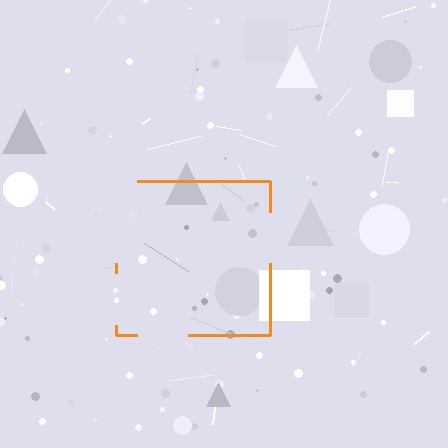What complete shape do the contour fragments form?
The contour fragments form a square.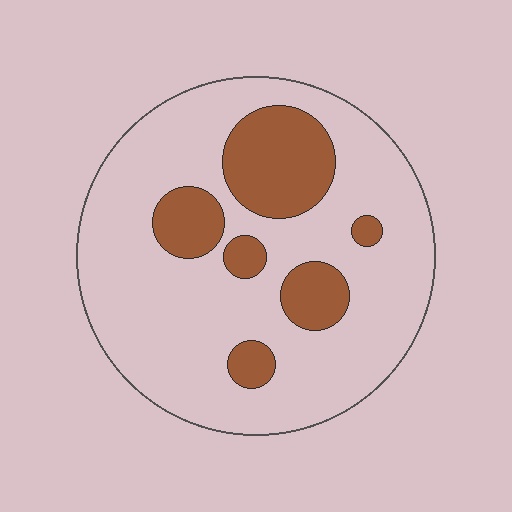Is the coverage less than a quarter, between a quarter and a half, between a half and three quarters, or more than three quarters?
Less than a quarter.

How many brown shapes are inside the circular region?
6.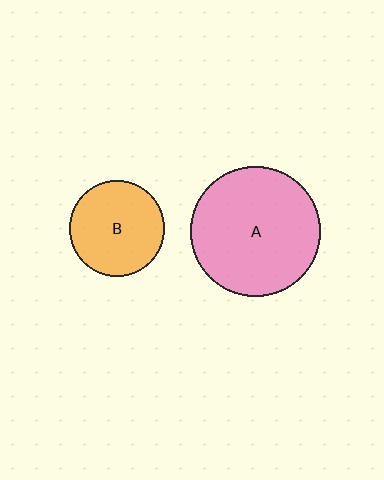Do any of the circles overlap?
No, none of the circles overlap.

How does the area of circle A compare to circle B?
Approximately 1.9 times.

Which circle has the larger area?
Circle A (pink).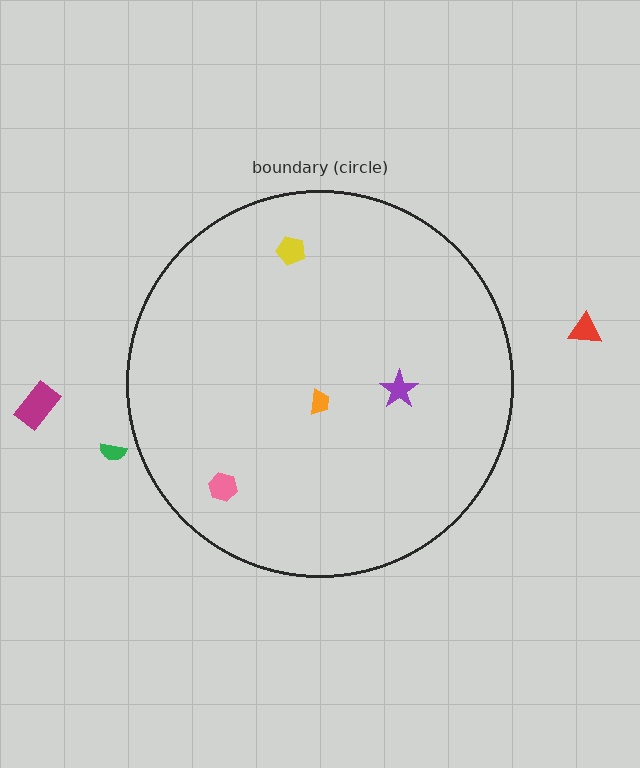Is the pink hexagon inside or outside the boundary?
Inside.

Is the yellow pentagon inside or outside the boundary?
Inside.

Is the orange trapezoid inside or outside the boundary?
Inside.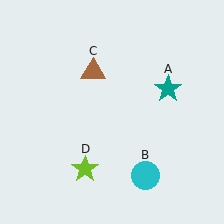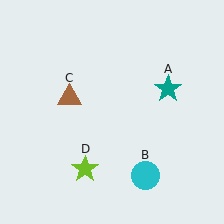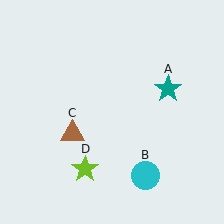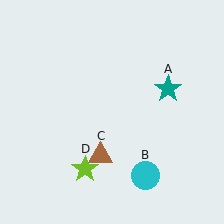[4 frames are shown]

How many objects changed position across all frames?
1 object changed position: brown triangle (object C).